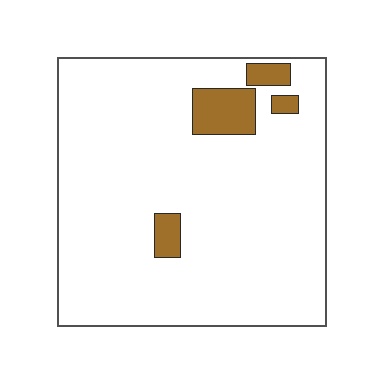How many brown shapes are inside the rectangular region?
4.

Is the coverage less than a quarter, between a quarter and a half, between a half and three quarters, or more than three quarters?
Less than a quarter.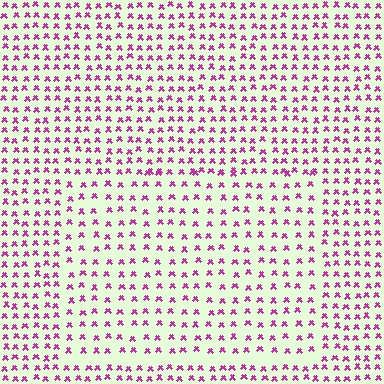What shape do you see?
I see a rectangle.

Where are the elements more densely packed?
The elements are more densely packed outside the rectangle boundary.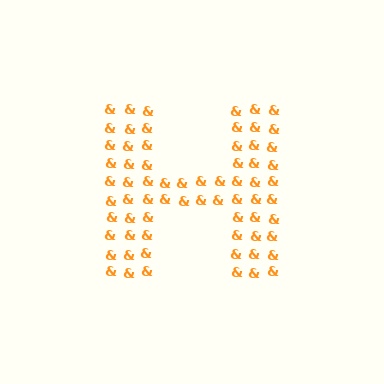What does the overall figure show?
The overall figure shows the letter H.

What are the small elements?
The small elements are ampersands.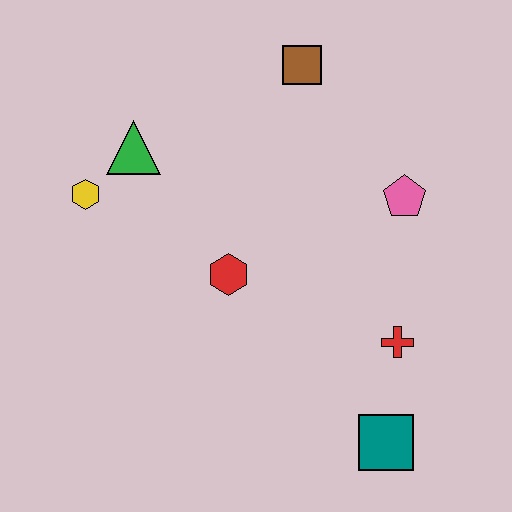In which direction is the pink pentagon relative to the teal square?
The pink pentagon is above the teal square.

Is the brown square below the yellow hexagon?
No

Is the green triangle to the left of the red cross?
Yes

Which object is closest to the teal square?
The red cross is closest to the teal square.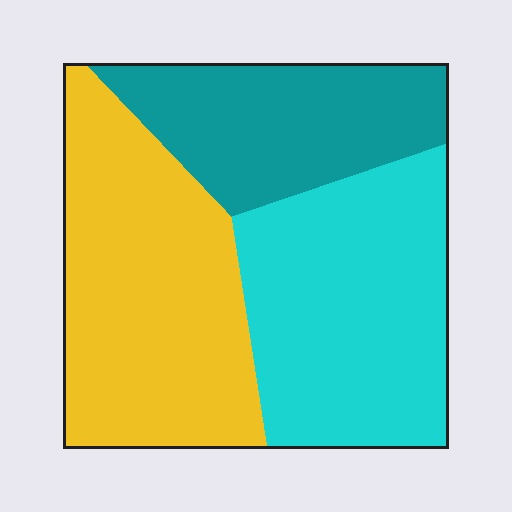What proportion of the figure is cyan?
Cyan covers 36% of the figure.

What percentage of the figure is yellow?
Yellow covers roughly 40% of the figure.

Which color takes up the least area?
Teal, at roughly 25%.